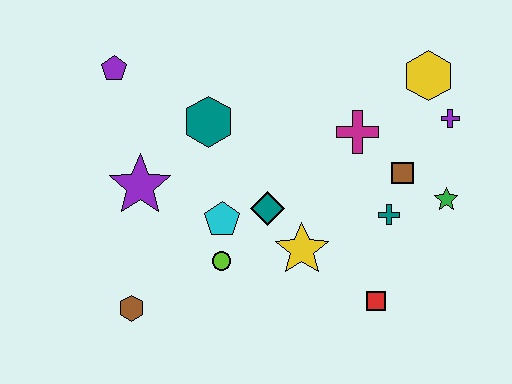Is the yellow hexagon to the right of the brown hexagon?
Yes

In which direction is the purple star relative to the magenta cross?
The purple star is to the left of the magenta cross.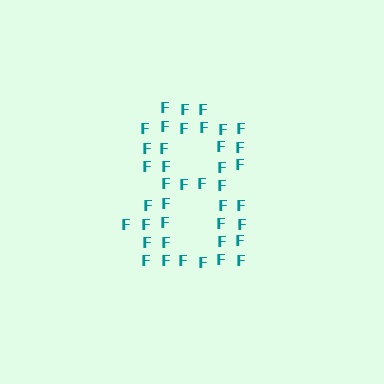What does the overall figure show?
The overall figure shows the digit 8.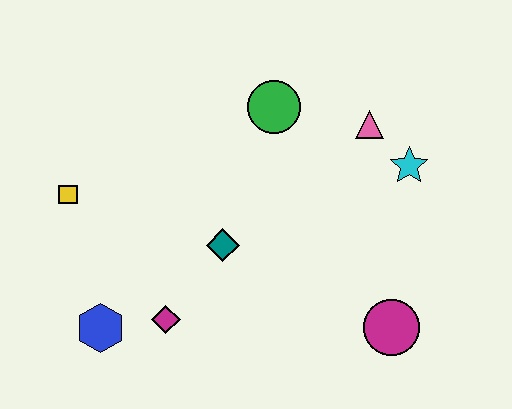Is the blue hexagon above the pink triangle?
No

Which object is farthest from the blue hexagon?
The cyan star is farthest from the blue hexagon.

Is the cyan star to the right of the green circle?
Yes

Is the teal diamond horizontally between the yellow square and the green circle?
Yes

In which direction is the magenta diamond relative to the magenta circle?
The magenta diamond is to the left of the magenta circle.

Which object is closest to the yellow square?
The blue hexagon is closest to the yellow square.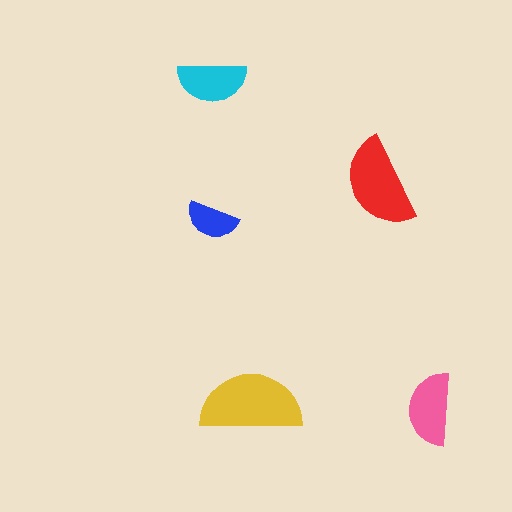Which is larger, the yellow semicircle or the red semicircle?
The yellow one.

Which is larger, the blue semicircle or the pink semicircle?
The pink one.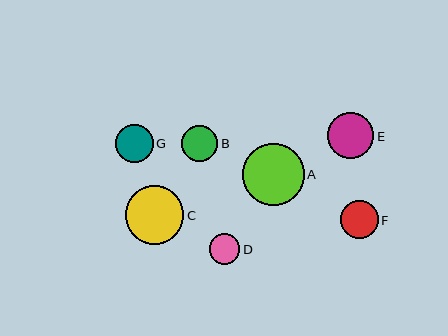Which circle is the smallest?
Circle D is the smallest with a size of approximately 30 pixels.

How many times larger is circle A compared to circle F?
Circle A is approximately 1.6 times the size of circle F.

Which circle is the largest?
Circle A is the largest with a size of approximately 62 pixels.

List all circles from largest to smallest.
From largest to smallest: A, C, E, F, G, B, D.